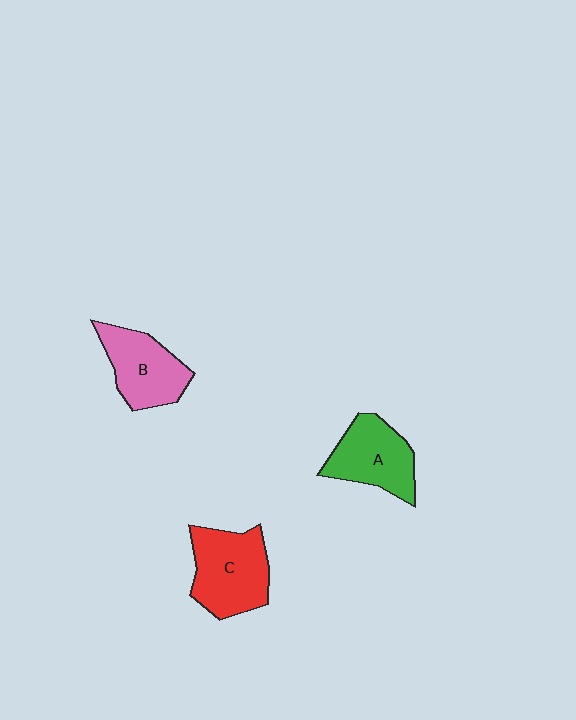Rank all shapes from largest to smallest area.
From largest to smallest: C (red), A (green), B (pink).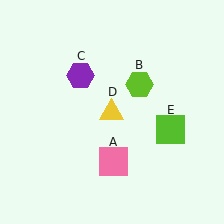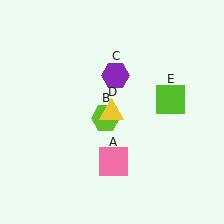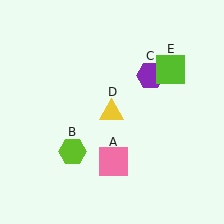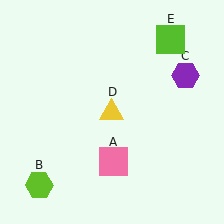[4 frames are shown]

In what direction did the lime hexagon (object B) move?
The lime hexagon (object B) moved down and to the left.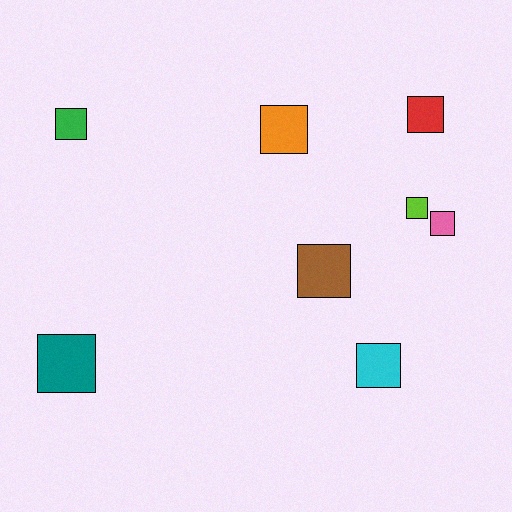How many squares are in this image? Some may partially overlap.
There are 8 squares.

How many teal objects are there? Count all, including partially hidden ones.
There is 1 teal object.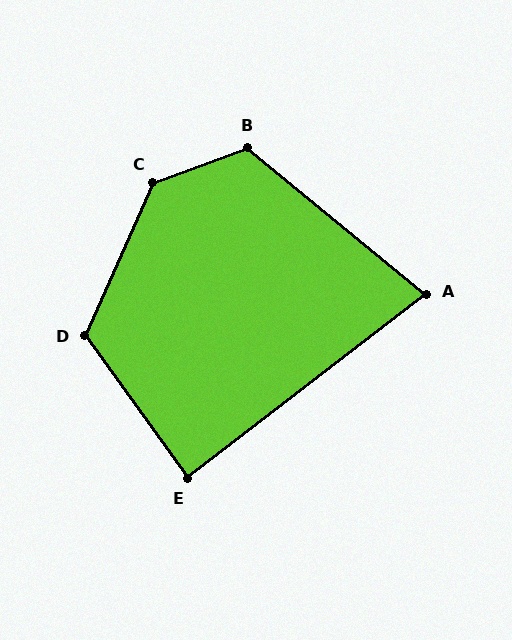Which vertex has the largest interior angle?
C, at approximately 134 degrees.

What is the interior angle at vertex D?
Approximately 120 degrees (obtuse).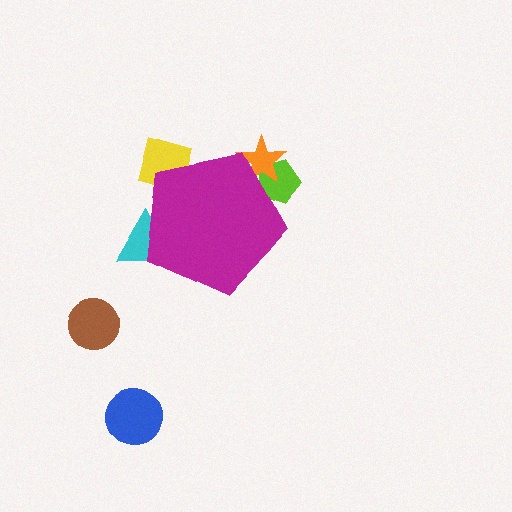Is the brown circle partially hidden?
No, the brown circle is fully visible.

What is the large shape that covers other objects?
A magenta pentagon.